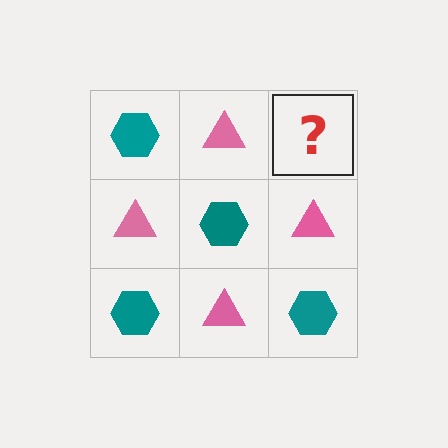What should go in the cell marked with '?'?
The missing cell should contain a teal hexagon.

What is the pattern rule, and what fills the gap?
The rule is that it alternates teal hexagon and pink triangle in a checkerboard pattern. The gap should be filled with a teal hexagon.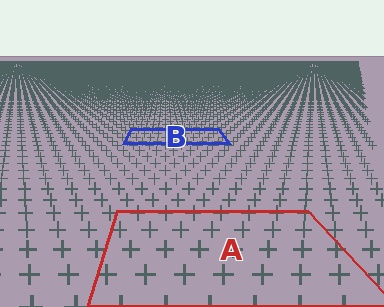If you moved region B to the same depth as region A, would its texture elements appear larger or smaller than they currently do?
They would appear larger. At a closer depth, the same texture elements are projected at a bigger on-screen size.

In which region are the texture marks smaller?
The texture marks are smaller in region B, because it is farther away.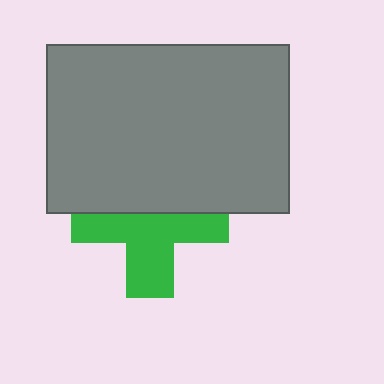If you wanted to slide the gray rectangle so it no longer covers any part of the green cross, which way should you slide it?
Slide it up — that is the most direct way to separate the two shapes.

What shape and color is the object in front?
The object in front is a gray rectangle.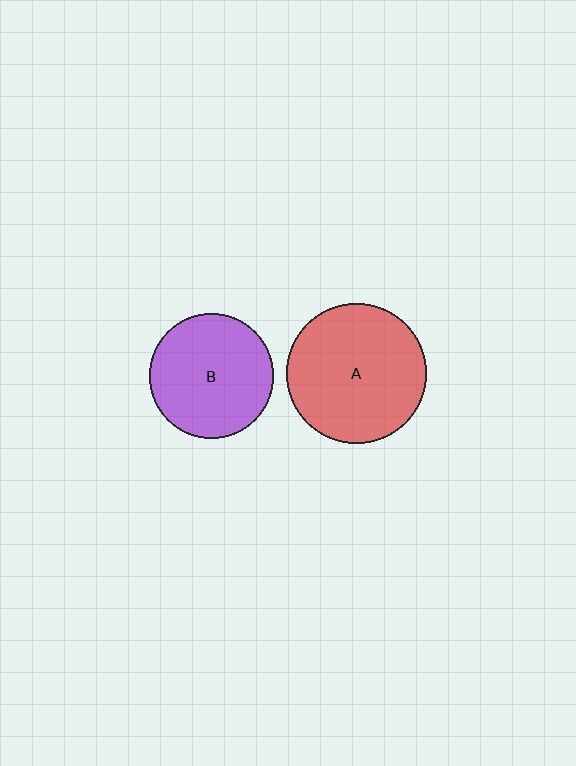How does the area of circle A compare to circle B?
Approximately 1.3 times.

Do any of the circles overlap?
No, none of the circles overlap.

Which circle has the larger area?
Circle A (red).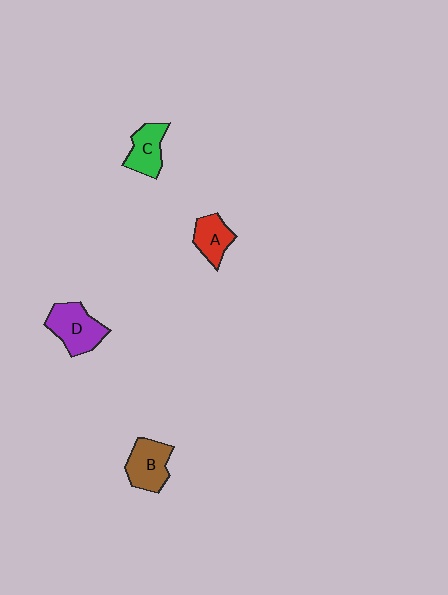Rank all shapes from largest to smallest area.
From largest to smallest: D (purple), B (brown), C (green), A (red).